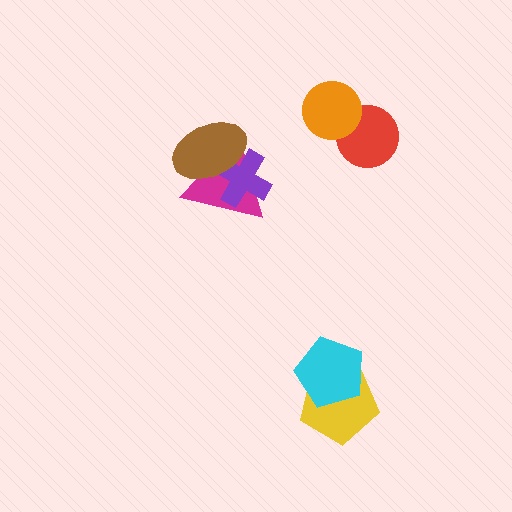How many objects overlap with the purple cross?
2 objects overlap with the purple cross.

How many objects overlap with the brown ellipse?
2 objects overlap with the brown ellipse.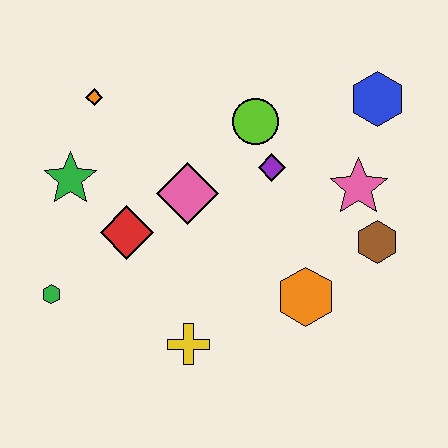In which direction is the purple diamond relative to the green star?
The purple diamond is to the right of the green star.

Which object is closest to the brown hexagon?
The pink star is closest to the brown hexagon.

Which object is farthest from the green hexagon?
The blue hexagon is farthest from the green hexagon.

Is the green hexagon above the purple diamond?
No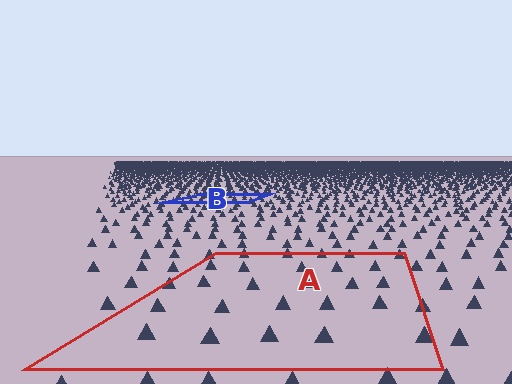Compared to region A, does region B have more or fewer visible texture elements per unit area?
Region B has more texture elements per unit area — they are packed more densely because it is farther away.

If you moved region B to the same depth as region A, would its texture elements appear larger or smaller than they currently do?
They would appear larger. At a closer depth, the same texture elements are projected at a bigger on-screen size.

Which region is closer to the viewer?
Region A is closer. The texture elements there are larger and more spread out.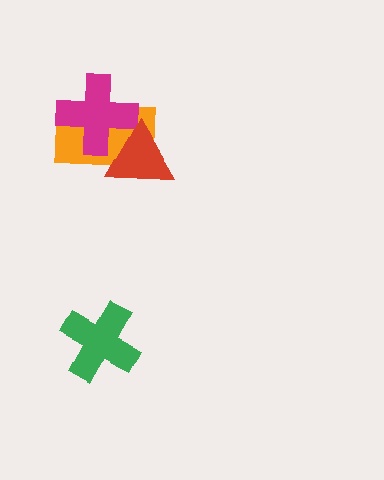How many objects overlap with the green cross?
0 objects overlap with the green cross.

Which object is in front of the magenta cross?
The red triangle is in front of the magenta cross.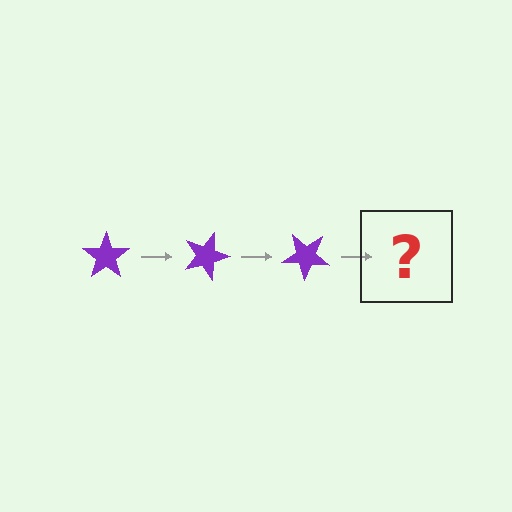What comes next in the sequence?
The next element should be a purple star rotated 60 degrees.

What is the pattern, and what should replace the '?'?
The pattern is that the star rotates 20 degrees each step. The '?' should be a purple star rotated 60 degrees.